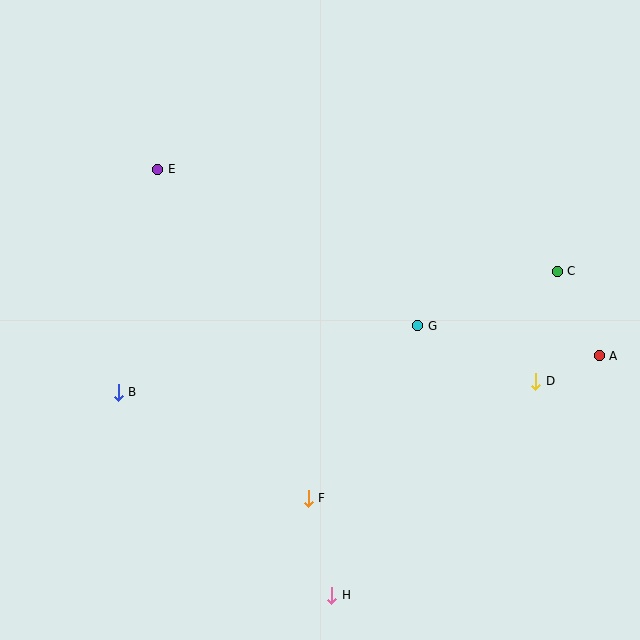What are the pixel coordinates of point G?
Point G is at (418, 326).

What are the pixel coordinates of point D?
Point D is at (536, 381).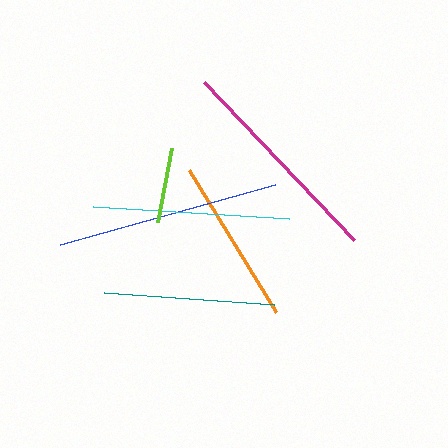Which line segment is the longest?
The blue line is the longest at approximately 223 pixels.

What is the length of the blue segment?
The blue segment is approximately 223 pixels long.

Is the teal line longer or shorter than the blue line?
The blue line is longer than the teal line.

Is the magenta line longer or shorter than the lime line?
The magenta line is longer than the lime line.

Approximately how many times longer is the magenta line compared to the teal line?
The magenta line is approximately 1.3 times the length of the teal line.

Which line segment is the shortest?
The lime line is the shortest at approximately 75 pixels.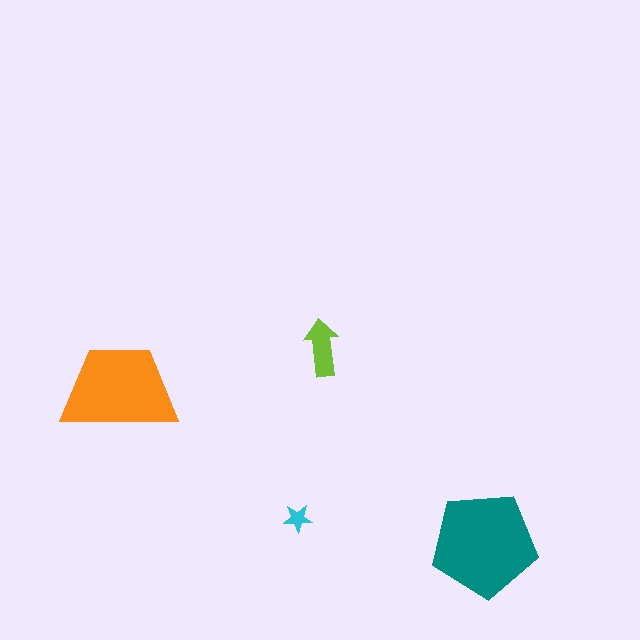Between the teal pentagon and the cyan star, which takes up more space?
The teal pentagon.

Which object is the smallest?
The cyan star.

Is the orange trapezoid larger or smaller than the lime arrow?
Larger.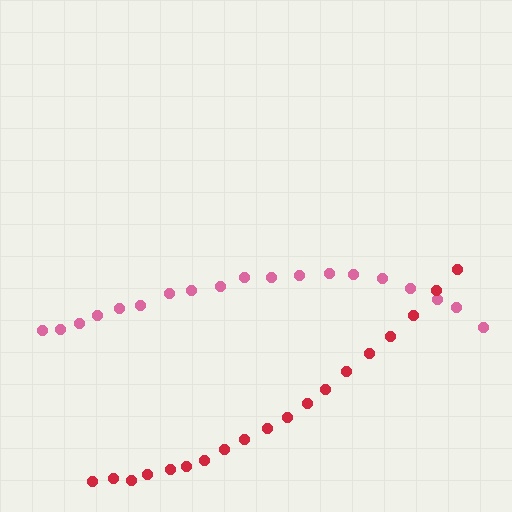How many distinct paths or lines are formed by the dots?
There are 2 distinct paths.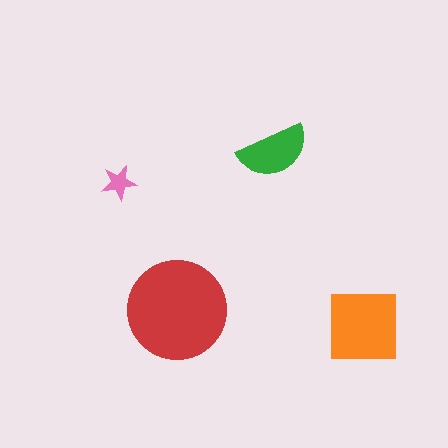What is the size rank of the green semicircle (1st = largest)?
3rd.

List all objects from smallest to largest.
The pink star, the green semicircle, the orange square, the red circle.